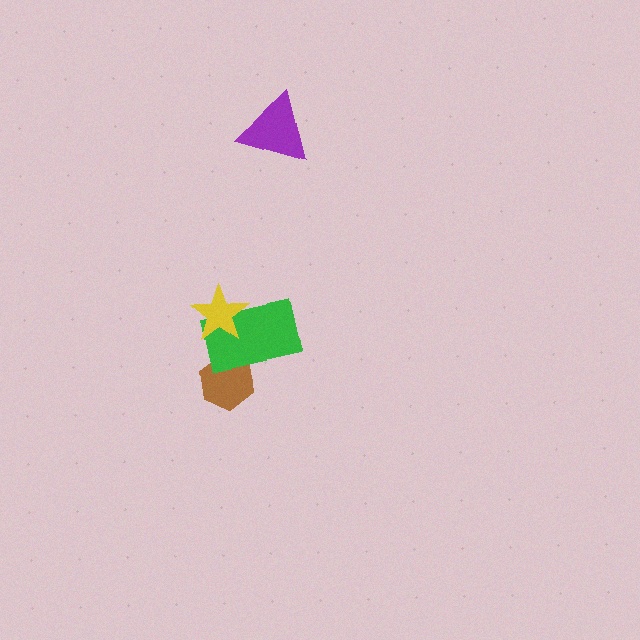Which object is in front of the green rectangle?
The yellow star is in front of the green rectangle.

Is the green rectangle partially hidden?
Yes, it is partially covered by another shape.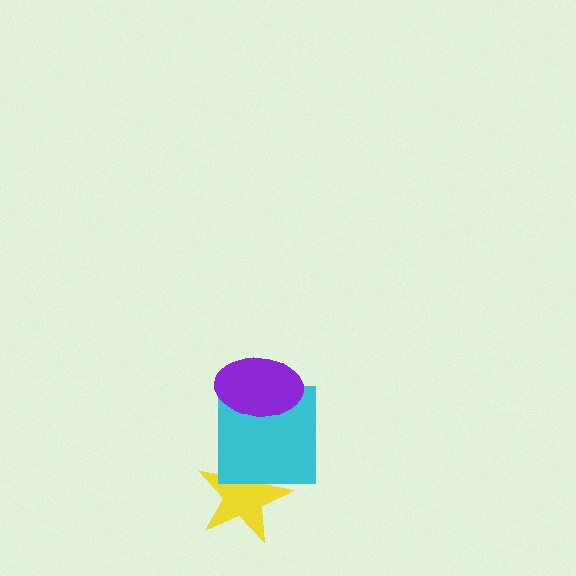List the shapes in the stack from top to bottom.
From top to bottom: the purple ellipse, the cyan square, the yellow star.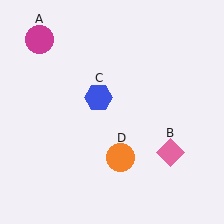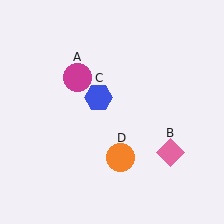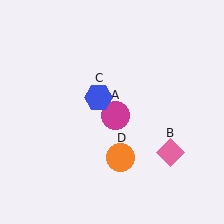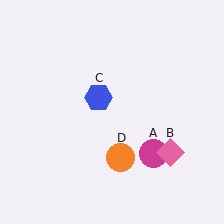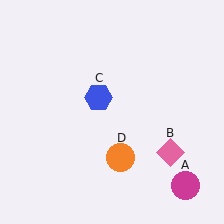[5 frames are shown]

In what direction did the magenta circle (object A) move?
The magenta circle (object A) moved down and to the right.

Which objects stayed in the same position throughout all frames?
Pink diamond (object B) and blue hexagon (object C) and orange circle (object D) remained stationary.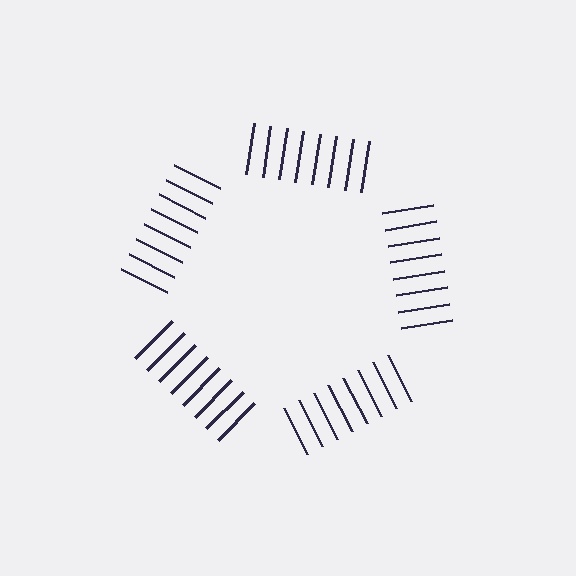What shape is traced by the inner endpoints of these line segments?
An illusory pentagon — the line segments terminate on its edges but no continuous stroke is drawn.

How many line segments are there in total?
40 — 8 along each of the 5 edges.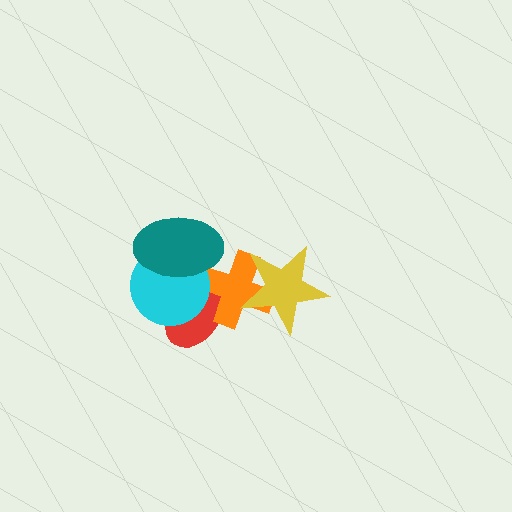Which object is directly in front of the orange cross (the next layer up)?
The cyan circle is directly in front of the orange cross.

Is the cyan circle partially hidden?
Yes, it is partially covered by another shape.